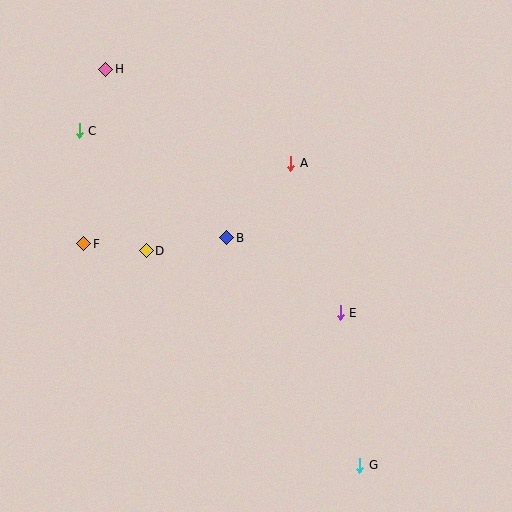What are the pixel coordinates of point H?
Point H is at (106, 69).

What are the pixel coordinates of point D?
Point D is at (146, 251).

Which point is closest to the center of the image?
Point B at (227, 238) is closest to the center.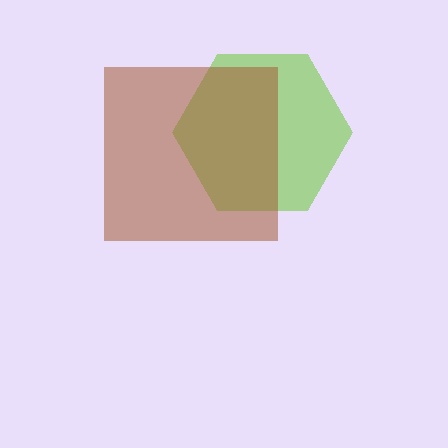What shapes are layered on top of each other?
The layered shapes are: a lime hexagon, a brown square.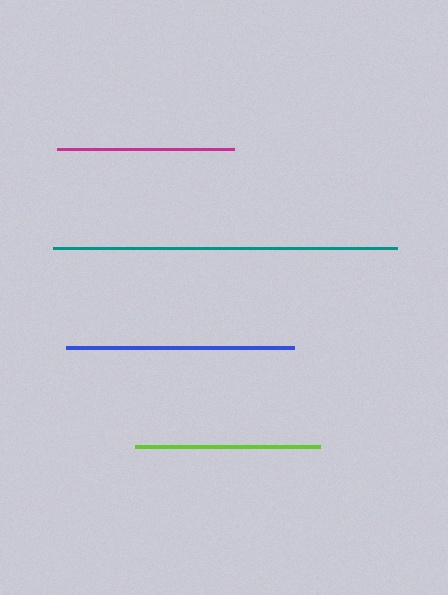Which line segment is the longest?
The teal line is the longest at approximately 344 pixels.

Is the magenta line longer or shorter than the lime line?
The lime line is longer than the magenta line.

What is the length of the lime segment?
The lime segment is approximately 186 pixels long.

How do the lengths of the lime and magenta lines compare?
The lime and magenta lines are approximately the same length.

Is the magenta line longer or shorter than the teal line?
The teal line is longer than the magenta line.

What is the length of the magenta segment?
The magenta segment is approximately 177 pixels long.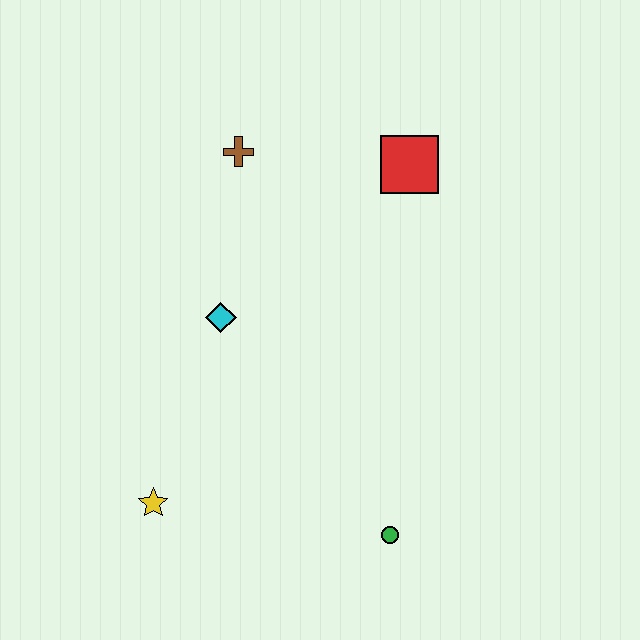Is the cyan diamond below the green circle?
No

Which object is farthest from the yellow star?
The red square is farthest from the yellow star.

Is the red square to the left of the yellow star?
No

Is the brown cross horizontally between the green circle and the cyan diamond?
Yes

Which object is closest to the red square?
The brown cross is closest to the red square.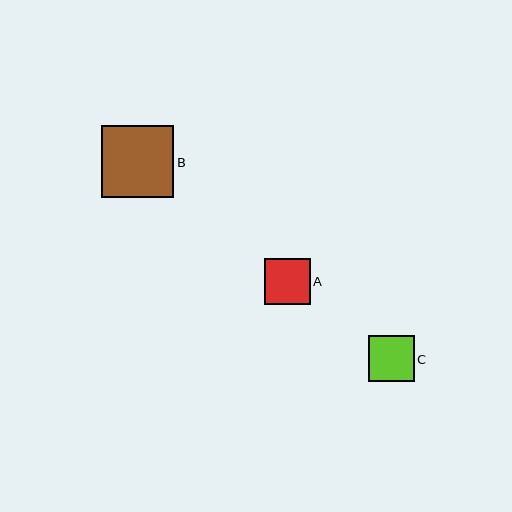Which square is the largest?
Square B is the largest with a size of approximately 72 pixels.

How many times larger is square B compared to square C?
Square B is approximately 1.6 times the size of square C.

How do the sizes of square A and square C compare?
Square A and square C are approximately the same size.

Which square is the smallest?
Square C is the smallest with a size of approximately 46 pixels.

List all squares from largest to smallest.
From largest to smallest: B, A, C.